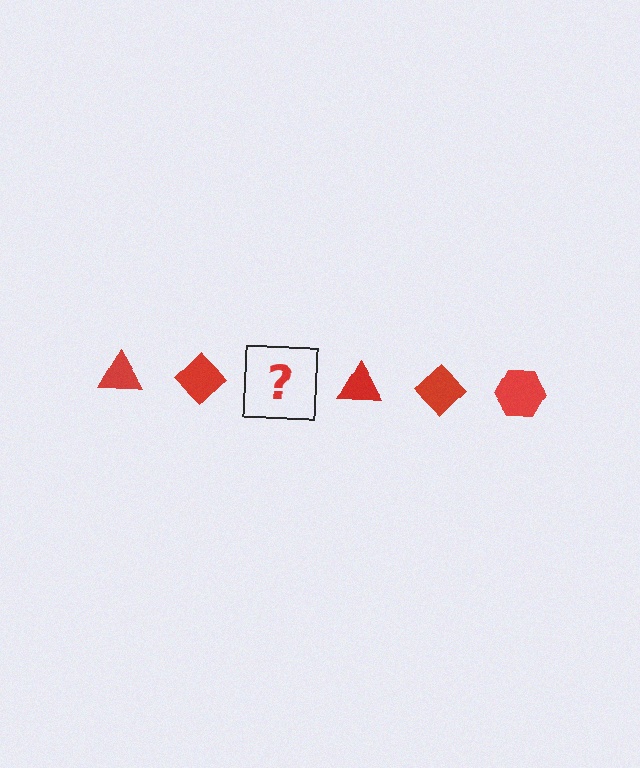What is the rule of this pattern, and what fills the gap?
The rule is that the pattern cycles through triangle, diamond, hexagon shapes in red. The gap should be filled with a red hexagon.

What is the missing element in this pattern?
The missing element is a red hexagon.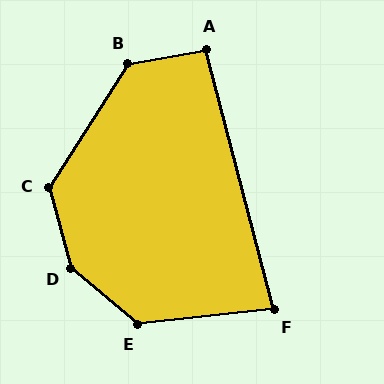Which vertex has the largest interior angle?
D, at approximately 145 degrees.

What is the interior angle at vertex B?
Approximately 133 degrees (obtuse).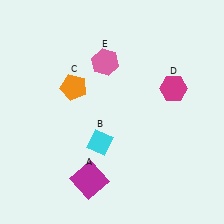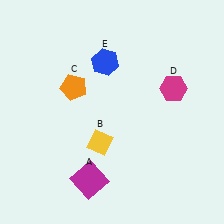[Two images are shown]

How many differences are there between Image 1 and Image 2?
There are 2 differences between the two images.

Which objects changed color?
B changed from cyan to yellow. E changed from pink to blue.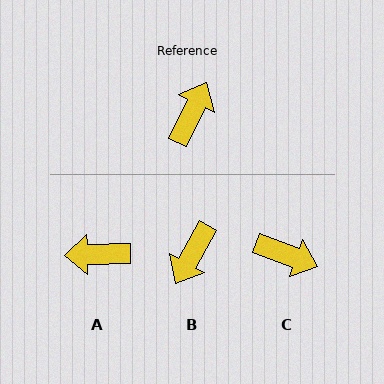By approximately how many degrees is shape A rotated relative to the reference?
Approximately 117 degrees counter-clockwise.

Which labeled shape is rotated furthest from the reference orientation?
B, about 177 degrees away.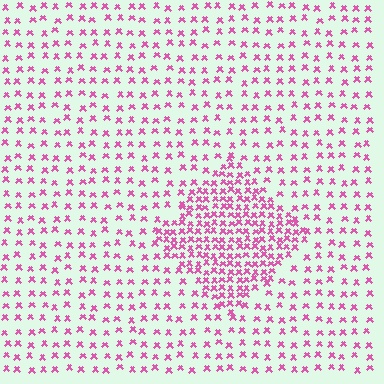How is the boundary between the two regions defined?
The boundary is defined by a change in element density (approximately 2.4x ratio). All elements are the same color, size, and shape.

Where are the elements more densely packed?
The elements are more densely packed inside the diamond boundary.